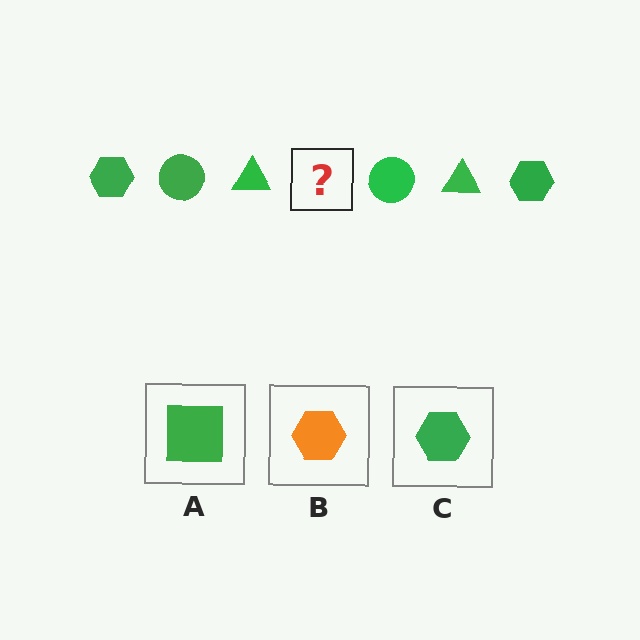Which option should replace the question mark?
Option C.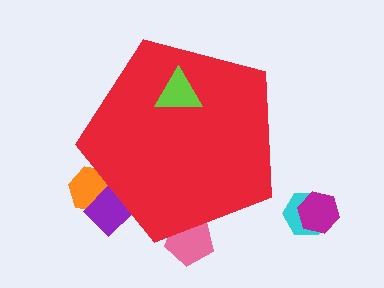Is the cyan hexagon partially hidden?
No, the cyan hexagon is fully visible.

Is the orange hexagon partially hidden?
Yes, the orange hexagon is partially hidden behind the red pentagon.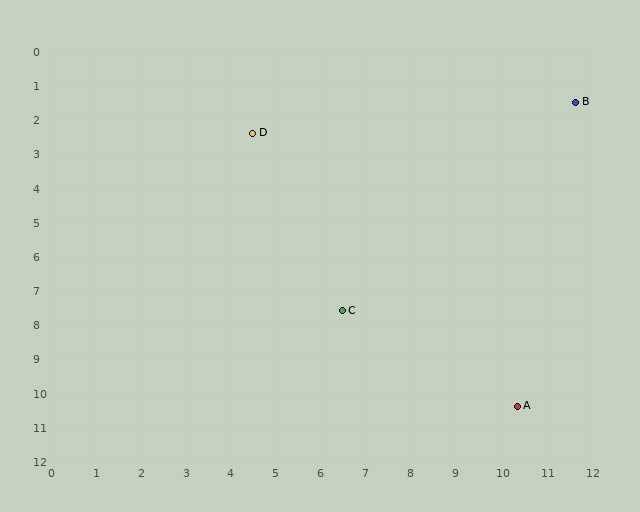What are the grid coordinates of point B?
Point B is at approximately (11.7, 1.5).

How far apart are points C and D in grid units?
Points C and D are about 5.6 grid units apart.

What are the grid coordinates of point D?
Point D is at approximately (4.5, 2.4).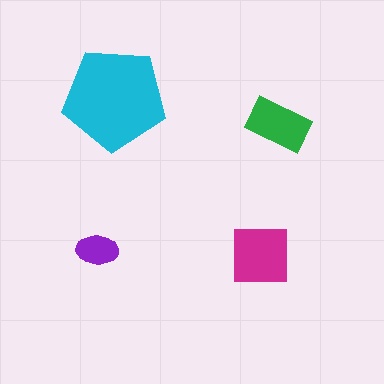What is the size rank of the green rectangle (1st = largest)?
3rd.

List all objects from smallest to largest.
The purple ellipse, the green rectangle, the magenta square, the cyan pentagon.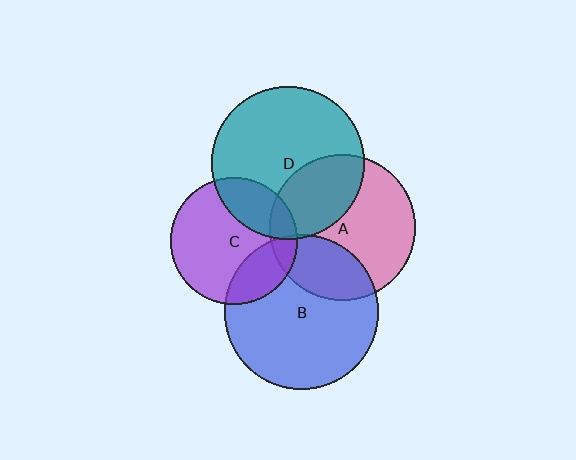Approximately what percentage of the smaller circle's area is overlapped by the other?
Approximately 10%.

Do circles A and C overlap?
Yes.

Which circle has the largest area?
Circle B (blue).